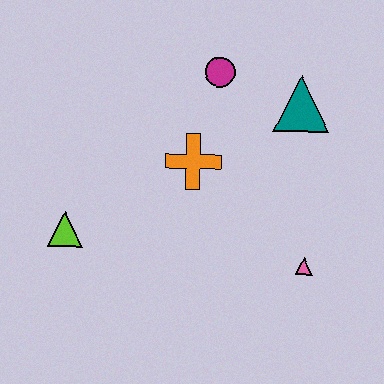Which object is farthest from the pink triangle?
The lime triangle is farthest from the pink triangle.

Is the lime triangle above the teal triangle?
No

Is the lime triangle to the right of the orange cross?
No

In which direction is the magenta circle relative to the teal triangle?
The magenta circle is to the left of the teal triangle.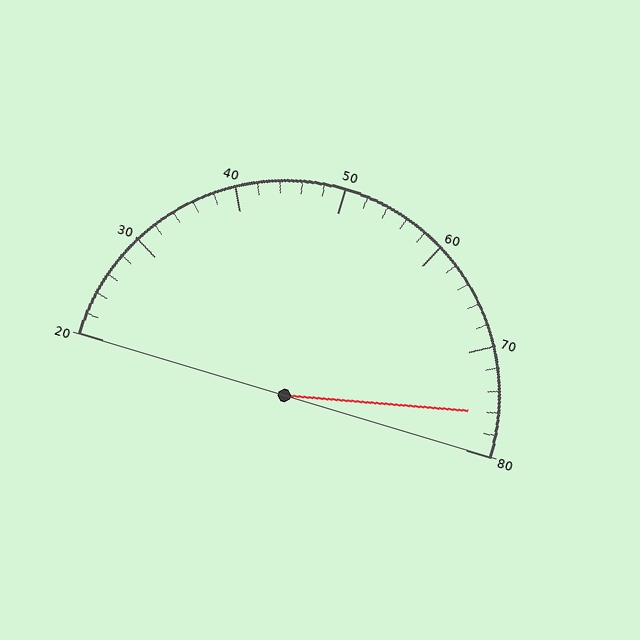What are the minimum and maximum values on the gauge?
The gauge ranges from 20 to 80.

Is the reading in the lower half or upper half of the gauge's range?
The reading is in the upper half of the range (20 to 80).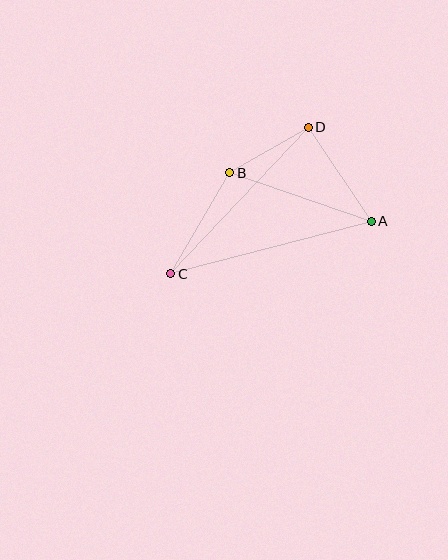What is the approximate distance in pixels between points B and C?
The distance between B and C is approximately 117 pixels.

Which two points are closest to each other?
Points B and D are closest to each other.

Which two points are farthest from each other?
Points A and C are farthest from each other.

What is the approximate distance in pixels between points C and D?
The distance between C and D is approximately 201 pixels.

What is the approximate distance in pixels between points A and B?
The distance between A and B is approximately 149 pixels.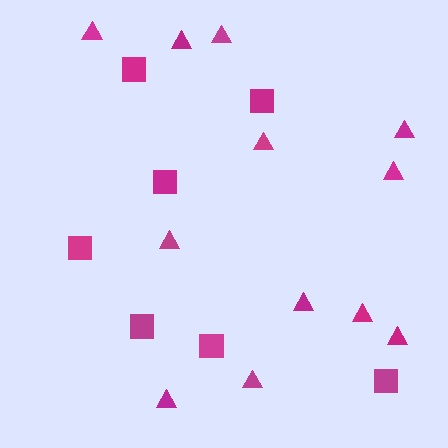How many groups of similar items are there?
There are 2 groups: one group of triangles (12) and one group of squares (7).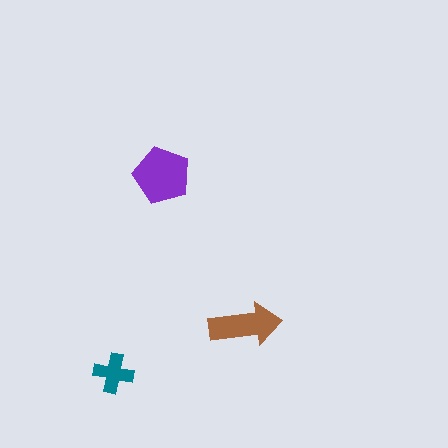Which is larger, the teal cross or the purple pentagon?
The purple pentagon.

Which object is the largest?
The purple pentagon.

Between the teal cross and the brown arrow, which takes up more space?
The brown arrow.